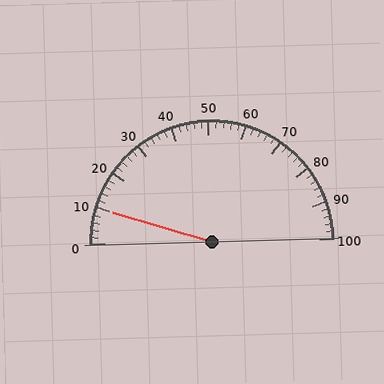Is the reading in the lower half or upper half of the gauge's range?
The reading is in the lower half of the range (0 to 100).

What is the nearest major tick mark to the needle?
The nearest major tick mark is 10.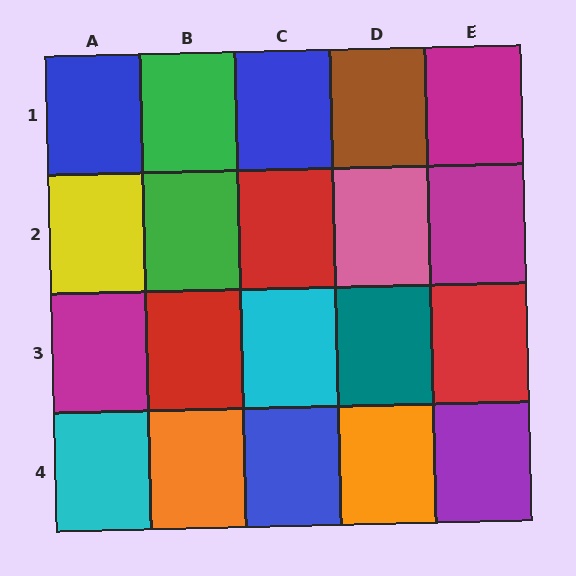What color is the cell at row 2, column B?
Green.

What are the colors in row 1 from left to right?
Blue, green, blue, brown, magenta.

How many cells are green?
2 cells are green.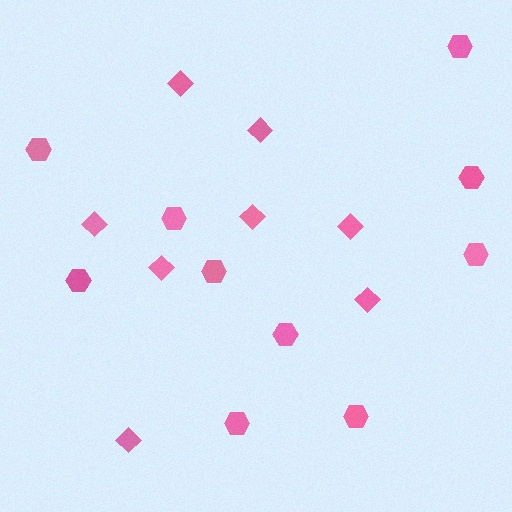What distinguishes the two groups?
There are 2 groups: one group of diamonds (8) and one group of hexagons (10).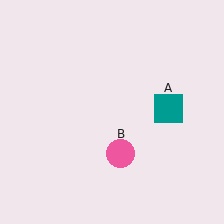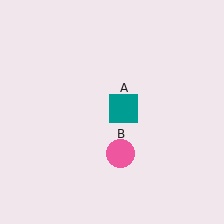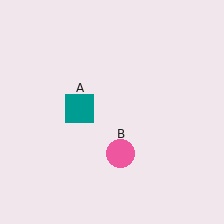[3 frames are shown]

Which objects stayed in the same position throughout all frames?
Pink circle (object B) remained stationary.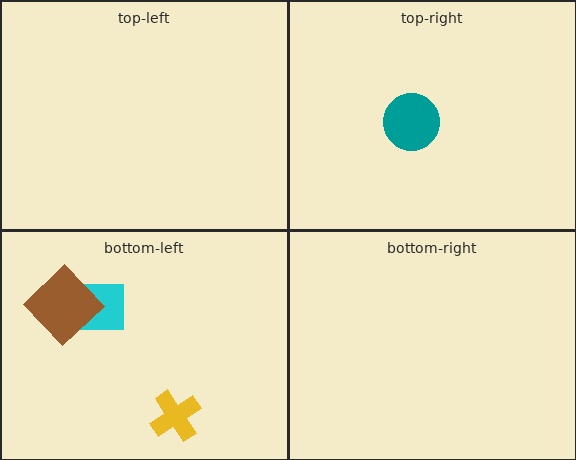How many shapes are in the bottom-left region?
3.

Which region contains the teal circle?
The top-right region.